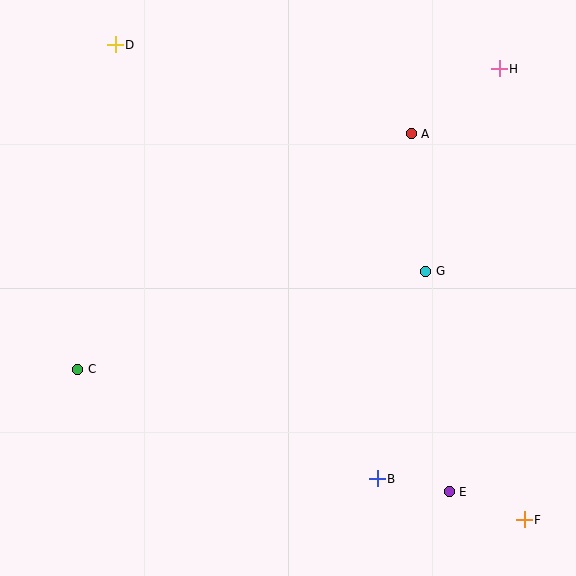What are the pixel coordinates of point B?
Point B is at (377, 479).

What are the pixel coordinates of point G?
Point G is at (426, 271).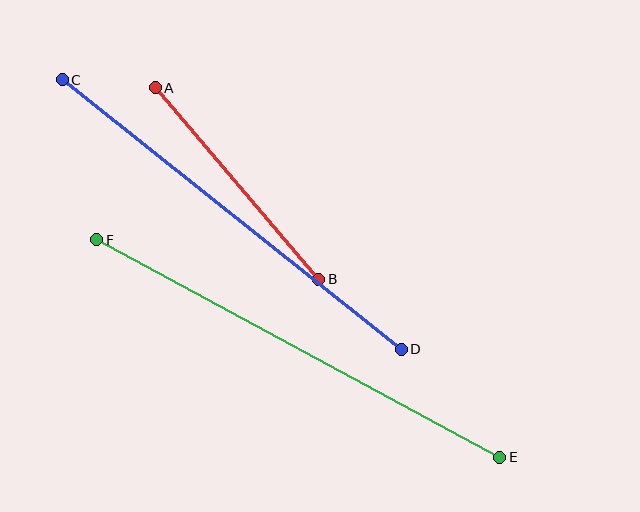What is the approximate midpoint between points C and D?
The midpoint is at approximately (232, 215) pixels.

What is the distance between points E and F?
The distance is approximately 458 pixels.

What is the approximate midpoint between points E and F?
The midpoint is at approximately (298, 348) pixels.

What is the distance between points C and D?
The distance is approximately 433 pixels.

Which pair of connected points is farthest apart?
Points E and F are farthest apart.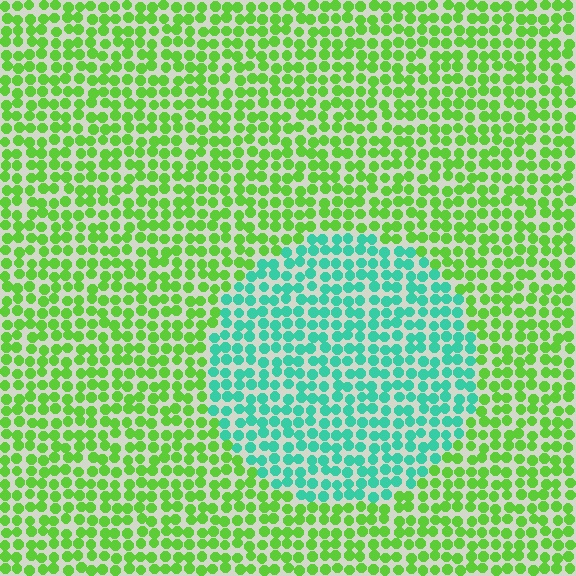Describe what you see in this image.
The image is filled with small lime elements in a uniform arrangement. A circle-shaped region is visible where the elements are tinted to a slightly different hue, forming a subtle color boundary.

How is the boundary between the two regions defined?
The boundary is defined purely by a slight shift in hue (about 59 degrees). Spacing, size, and orientation are identical on both sides.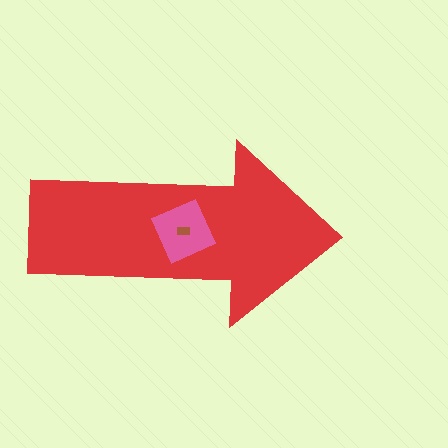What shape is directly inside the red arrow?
The pink square.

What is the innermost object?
The brown rectangle.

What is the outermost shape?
The red arrow.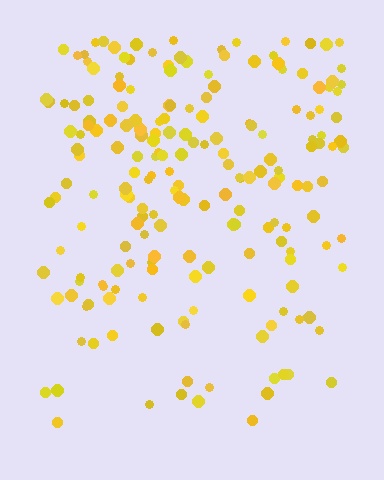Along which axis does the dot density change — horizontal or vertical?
Vertical.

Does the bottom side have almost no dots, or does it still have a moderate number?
Still a moderate number, just noticeably fewer than the top.